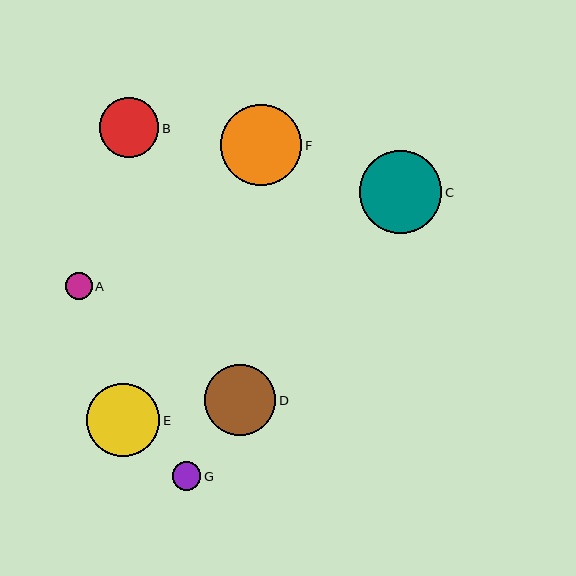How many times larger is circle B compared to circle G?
Circle B is approximately 2.1 times the size of circle G.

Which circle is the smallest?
Circle A is the smallest with a size of approximately 27 pixels.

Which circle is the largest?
Circle C is the largest with a size of approximately 83 pixels.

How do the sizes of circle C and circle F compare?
Circle C and circle F are approximately the same size.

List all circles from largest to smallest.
From largest to smallest: C, F, E, D, B, G, A.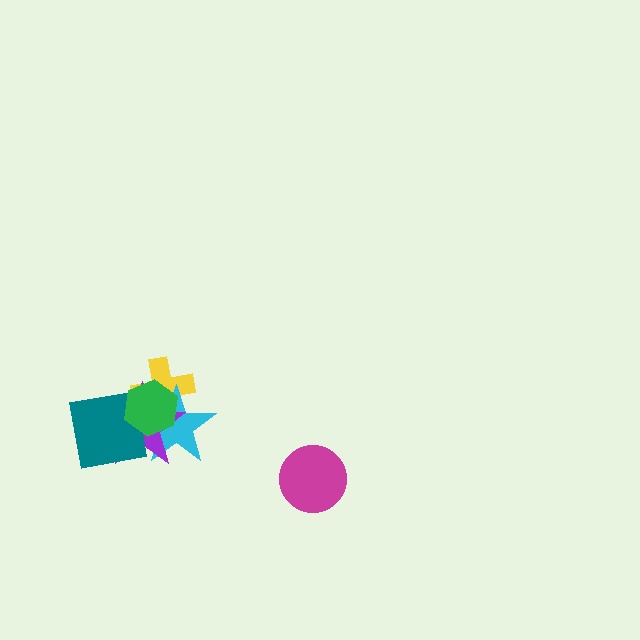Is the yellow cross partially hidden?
Yes, it is partially covered by another shape.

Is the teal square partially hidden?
Yes, it is partially covered by another shape.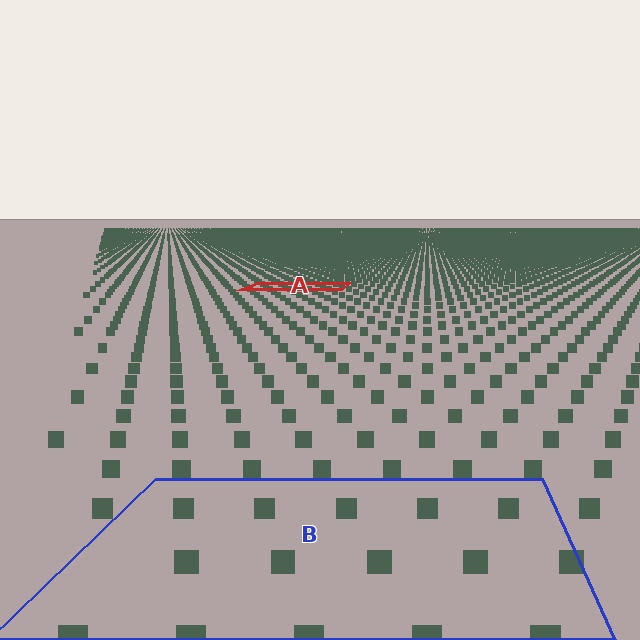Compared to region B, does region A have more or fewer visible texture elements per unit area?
Region A has more texture elements per unit area — they are packed more densely because it is farther away.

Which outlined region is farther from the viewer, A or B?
Region A is farther from the viewer — the texture elements inside it appear smaller and more densely packed.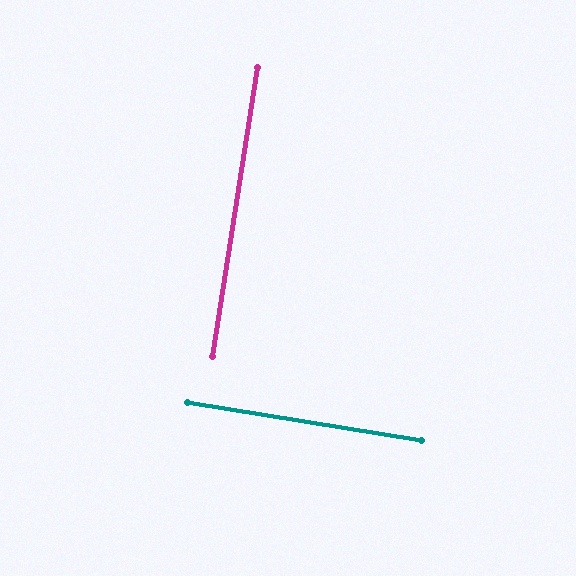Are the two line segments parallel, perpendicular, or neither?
Perpendicular — they meet at approximately 90°.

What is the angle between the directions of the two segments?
Approximately 90 degrees.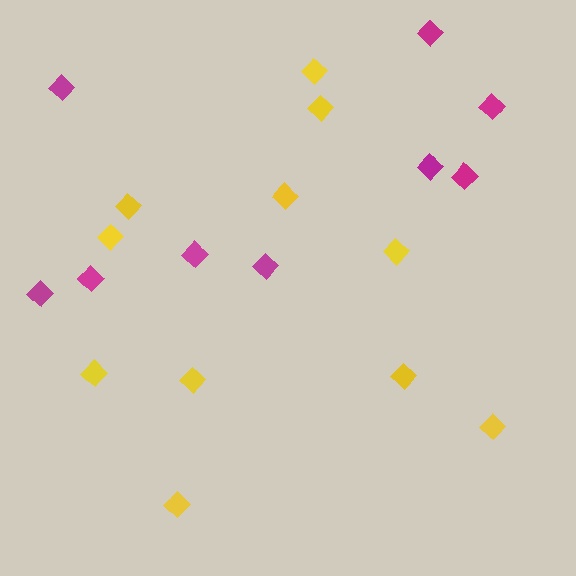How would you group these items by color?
There are 2 groups: one group of yellow diamonds (11) and one group of magenta diamonds (9).